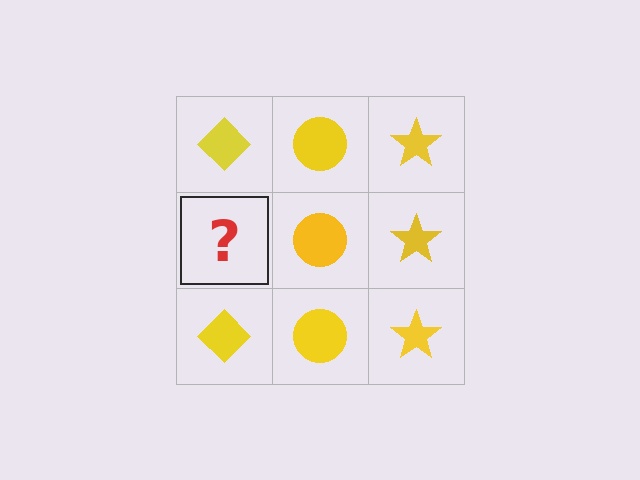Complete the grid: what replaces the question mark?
The question mark should be replaced with a yellow diamond.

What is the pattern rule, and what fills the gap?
The rule is that each column has a consistent shape. The gap should be filled with a yellow diamond.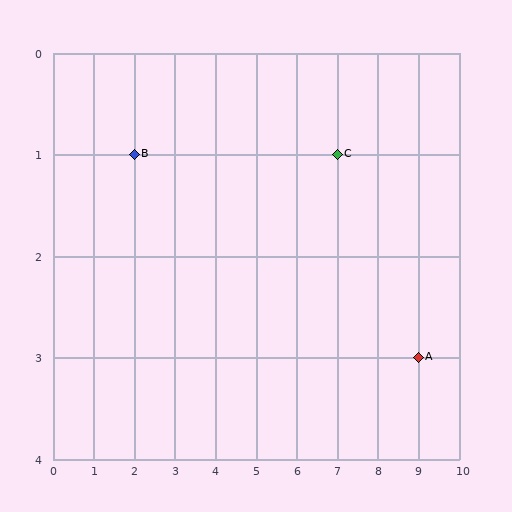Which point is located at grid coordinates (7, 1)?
Point C is at (7, 1).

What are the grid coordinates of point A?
Point A is at grid coordinates (9, 3).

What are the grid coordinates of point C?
Point C is at grid coordinates (7, 1).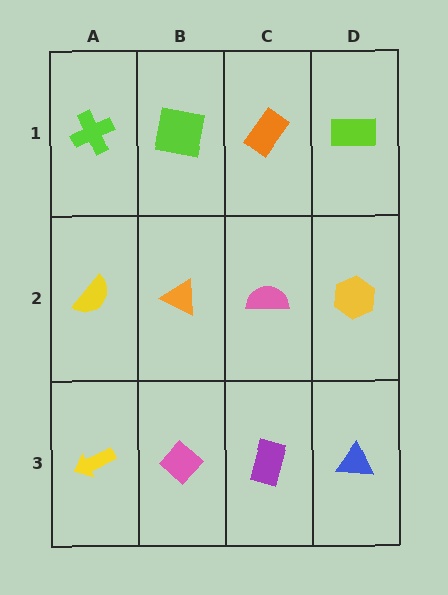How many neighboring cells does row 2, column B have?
4.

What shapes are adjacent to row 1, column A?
A yellow semicircle (row 2, column A), a lime square (row 1, column B).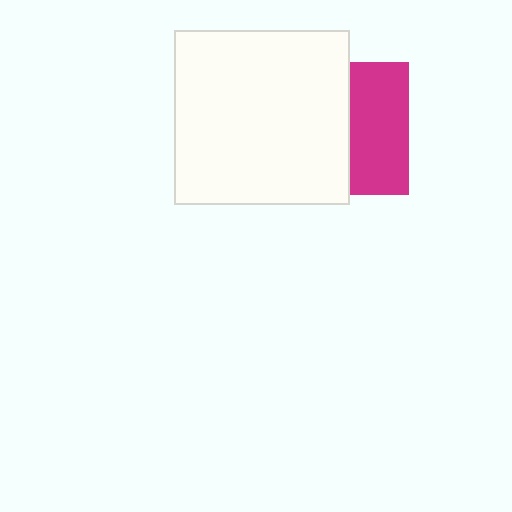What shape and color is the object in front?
The object in front is a white square.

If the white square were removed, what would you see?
You would see the complete magenta square.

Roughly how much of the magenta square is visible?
A small part of it is visible (roughly 45%).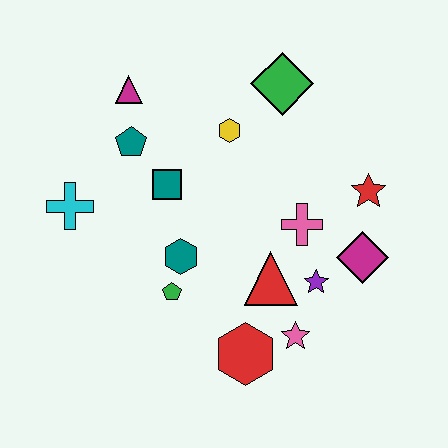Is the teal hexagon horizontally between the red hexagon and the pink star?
No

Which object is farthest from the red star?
The cyan cross is farthest from the red star.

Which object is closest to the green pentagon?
The teal hexagon is closest to the green pentagon.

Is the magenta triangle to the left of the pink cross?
Yes